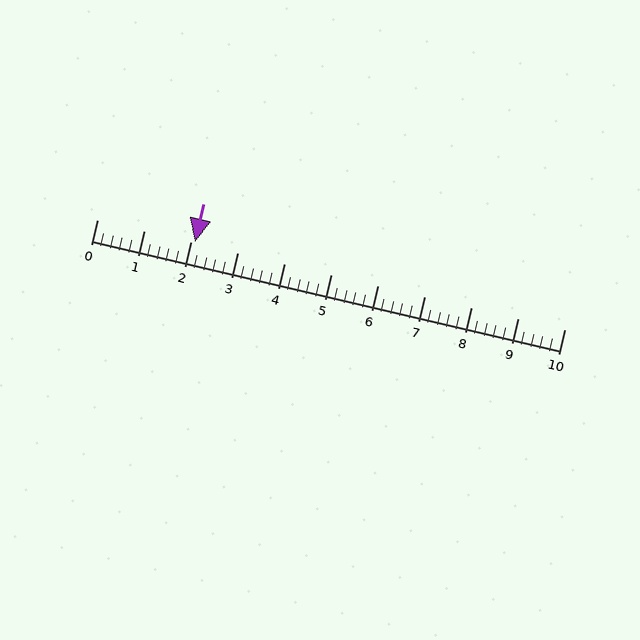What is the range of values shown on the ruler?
The ruler shows values from 0 to 10.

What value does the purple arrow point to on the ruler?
The purple arrow points to approximately 2.1.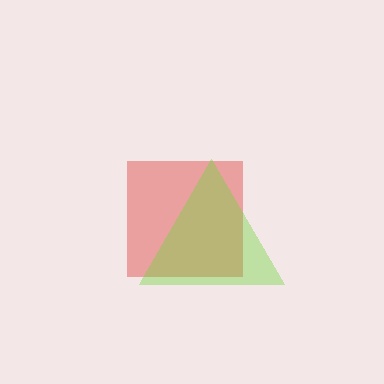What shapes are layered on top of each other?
The layered shapes are: a red square, a lime triangle.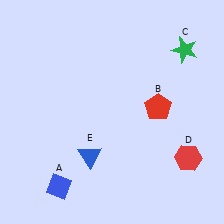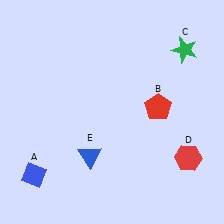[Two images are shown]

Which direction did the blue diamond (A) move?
The blue diamond (A) moved left.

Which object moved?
The blue diamond (A) moved left.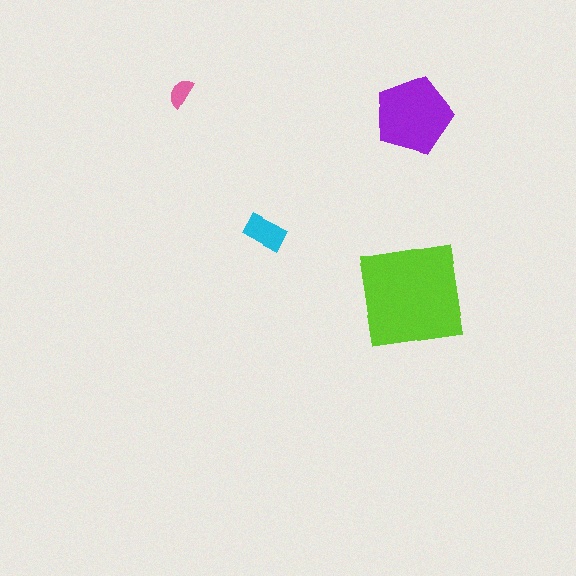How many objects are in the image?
There are 4 objects in the image.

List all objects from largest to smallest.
The lime square, the purple pentagon, the cyan rectangle, the pink semicircle.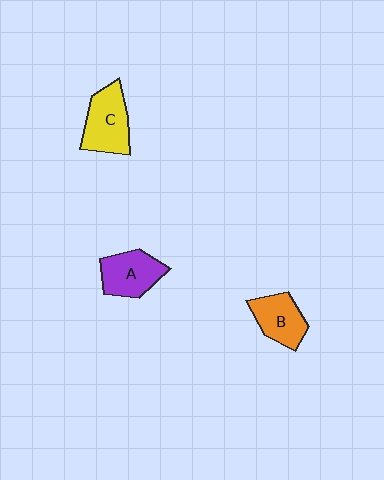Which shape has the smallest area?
Shape B (orange).